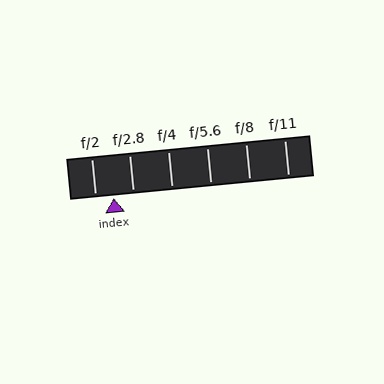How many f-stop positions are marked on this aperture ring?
There are 6 f-stop positions marked.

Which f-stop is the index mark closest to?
The index mark is closest to f/2.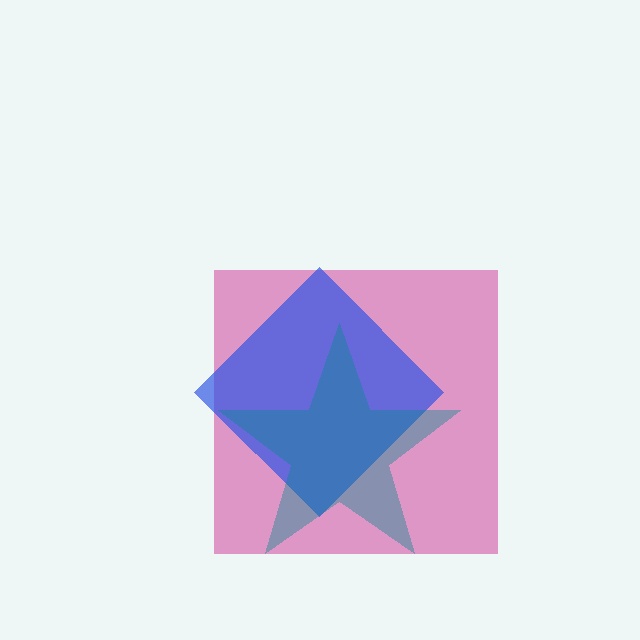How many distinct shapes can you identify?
There are 3 distinct shapes: a magenta square, a blue diamond, a teal star.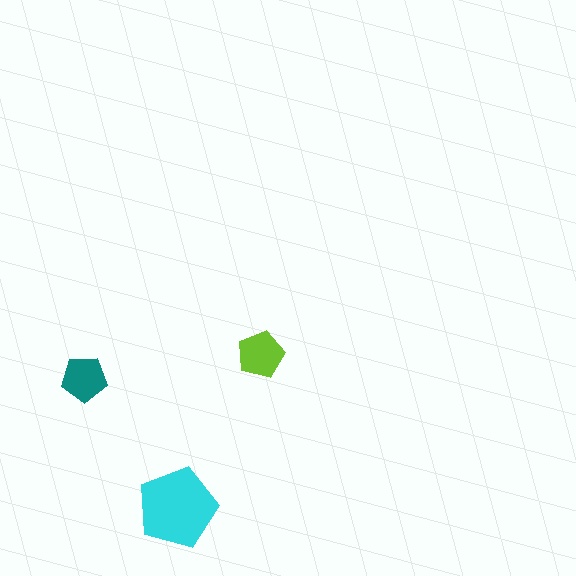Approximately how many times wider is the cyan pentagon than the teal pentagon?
About 1.5 times wider.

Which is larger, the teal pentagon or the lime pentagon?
The lime one.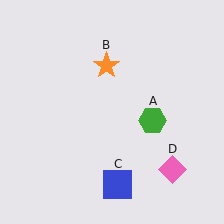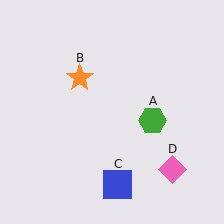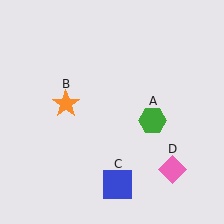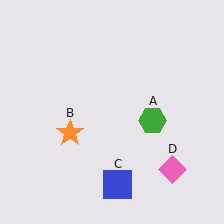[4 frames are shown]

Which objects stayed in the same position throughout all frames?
Green hexagon (object A) and blue square (object C) and pink diamond (object D) remained stationary.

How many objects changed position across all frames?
1 object changed position: orange star (object B).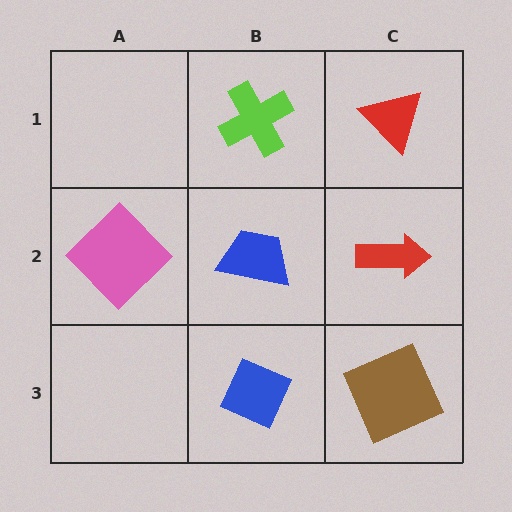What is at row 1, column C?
A red triangle.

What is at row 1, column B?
A lime cross.